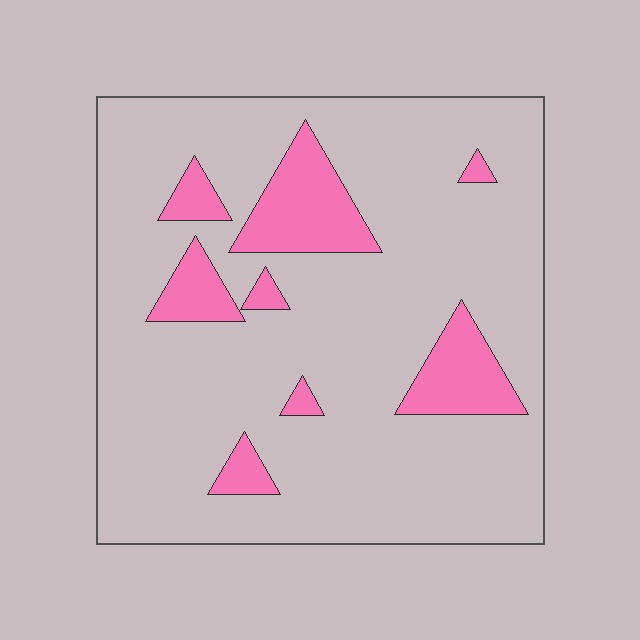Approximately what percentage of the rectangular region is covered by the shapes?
Approximately 15%.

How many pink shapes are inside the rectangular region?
8.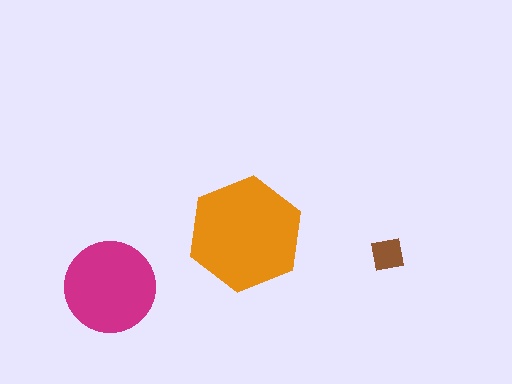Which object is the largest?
The orange hexagon.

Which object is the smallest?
The brown square.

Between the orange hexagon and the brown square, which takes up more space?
The orange hexagon.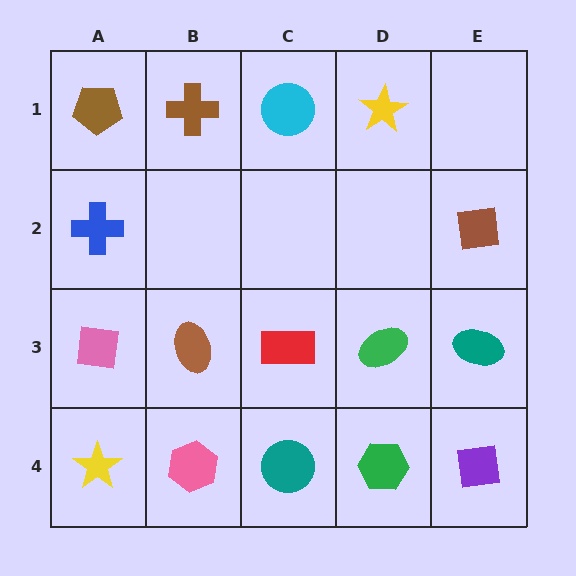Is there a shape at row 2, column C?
No, that cell is empty.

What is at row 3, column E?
A teal ellipse.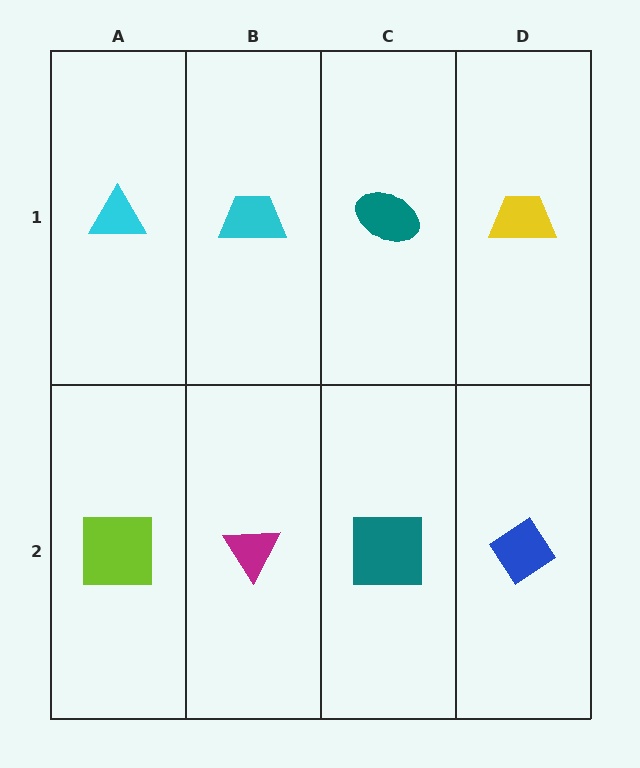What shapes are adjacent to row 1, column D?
A blue diamond (row 2, column D), a teal ellipse (row 1, column C).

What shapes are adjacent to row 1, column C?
A teal square (row 2, column C), a cyan trapezoid (row 1, column B), a yellow trapezoid (row 1, column D).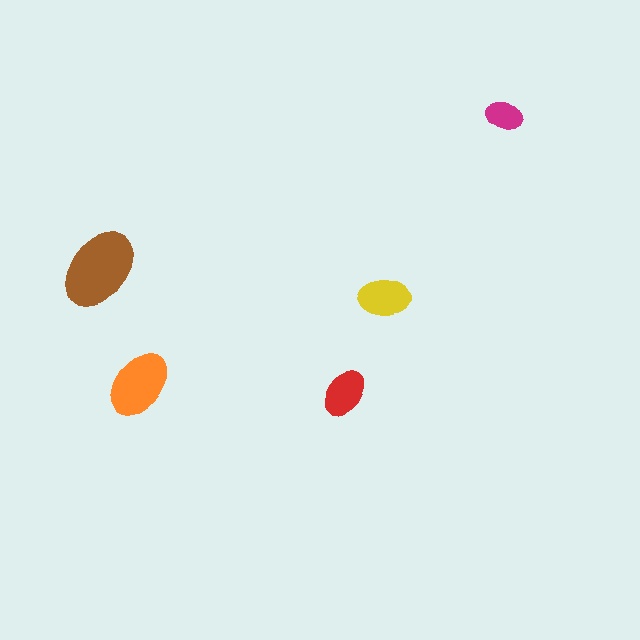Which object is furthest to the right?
The magenta ellipse is rightmost.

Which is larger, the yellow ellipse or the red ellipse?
The yellow one.